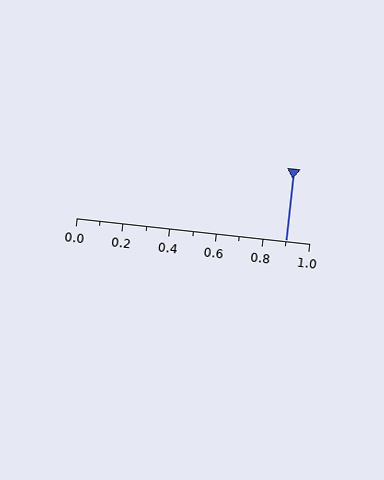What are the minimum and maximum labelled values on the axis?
The axis runs from 0.0 to 1.0.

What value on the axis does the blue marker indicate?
The marker indicates approximately 0.9.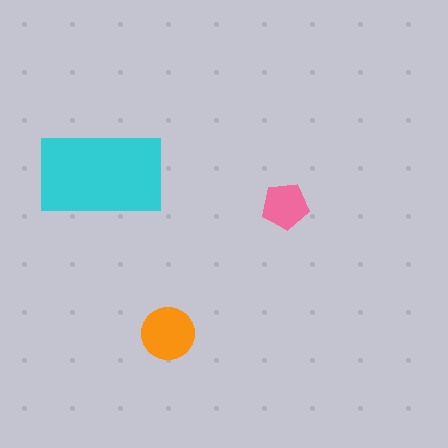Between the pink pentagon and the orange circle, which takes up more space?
The orange circle.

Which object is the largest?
The cyan rectangle.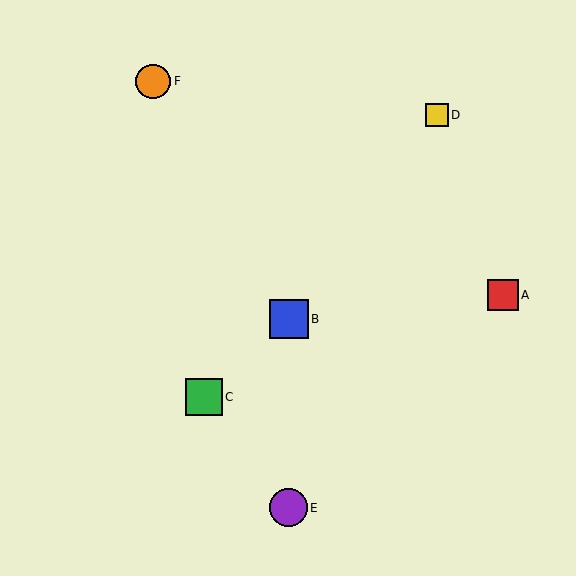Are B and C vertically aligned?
No, B is at x≈289 and C is at x≈204.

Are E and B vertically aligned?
Yes, both are at x≈289.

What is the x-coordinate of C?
Object C is at x≈204.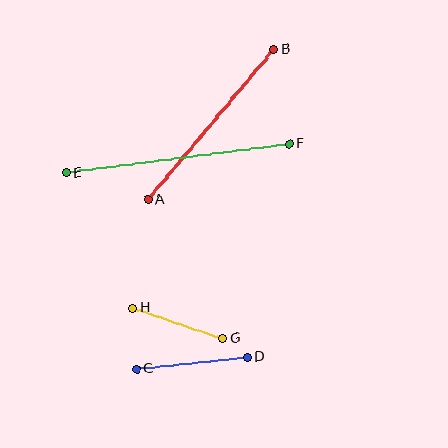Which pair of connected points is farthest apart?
Points E and F are farthest apart.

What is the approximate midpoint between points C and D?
The midpoint is at approximately (192, 363) pixels.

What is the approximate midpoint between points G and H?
The midpoint is at approximately (178, 323) pixels.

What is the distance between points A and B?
The distance is approximately 196 pixels.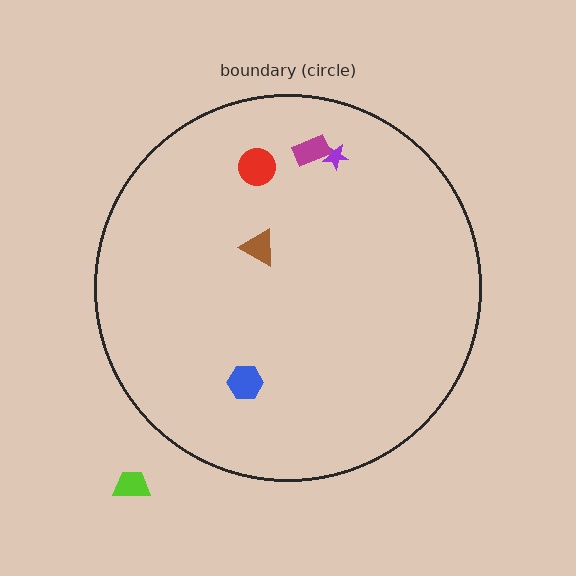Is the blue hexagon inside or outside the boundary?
Inside.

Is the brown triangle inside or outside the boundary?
Inside.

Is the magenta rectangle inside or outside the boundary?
Inside.